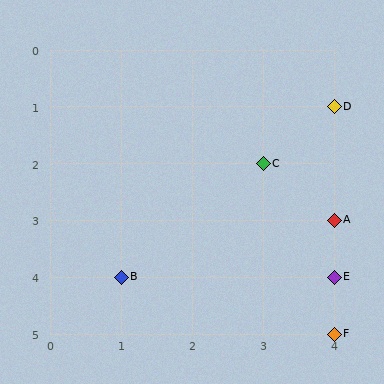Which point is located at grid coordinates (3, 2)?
Point C is at (3, 2).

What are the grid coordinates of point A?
Point A is at grid coordinates (4, 3).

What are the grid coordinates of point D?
Point D is at grid coordinates (4, 1).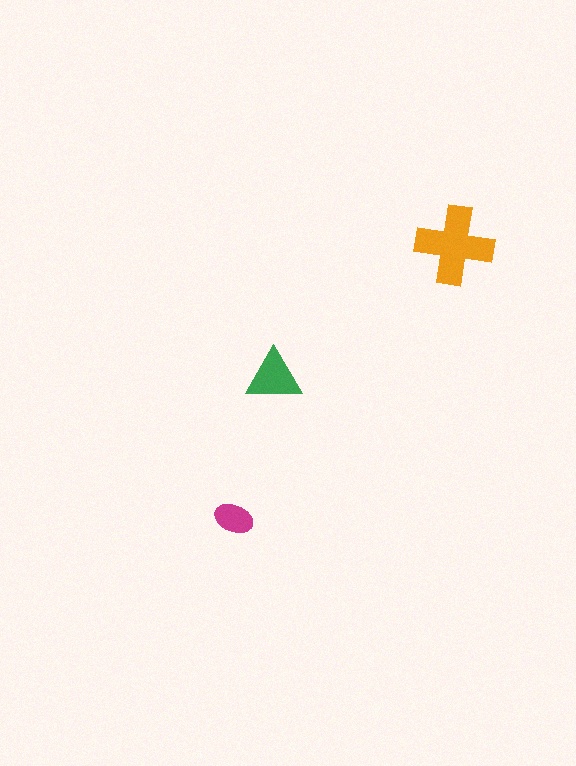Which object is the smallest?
The magenta ellipse.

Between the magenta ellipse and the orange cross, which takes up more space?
The orange cross.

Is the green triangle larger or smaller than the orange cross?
Smaller.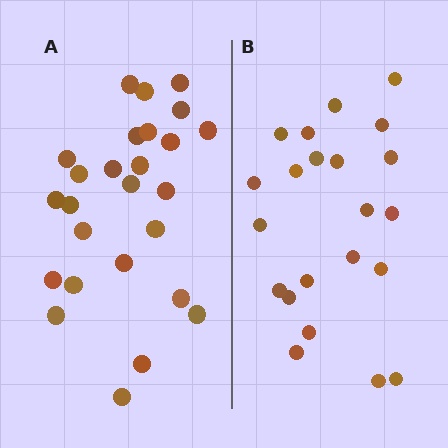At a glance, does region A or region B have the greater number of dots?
Region A (the left region) has more dots.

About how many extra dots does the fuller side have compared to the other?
Region A has about 4 more dots than region B.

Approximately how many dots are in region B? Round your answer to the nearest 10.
About 20 dots. (The exact count is 22, which rounds to 20.)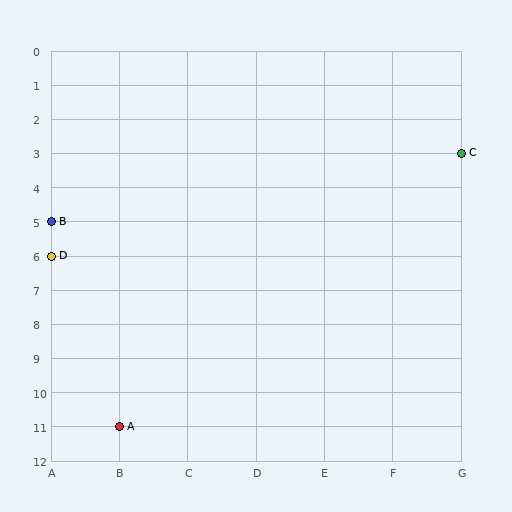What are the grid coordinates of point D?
Point D is at grid coordinates (A, 6).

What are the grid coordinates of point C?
Point C is at grid coordinates (G, 3).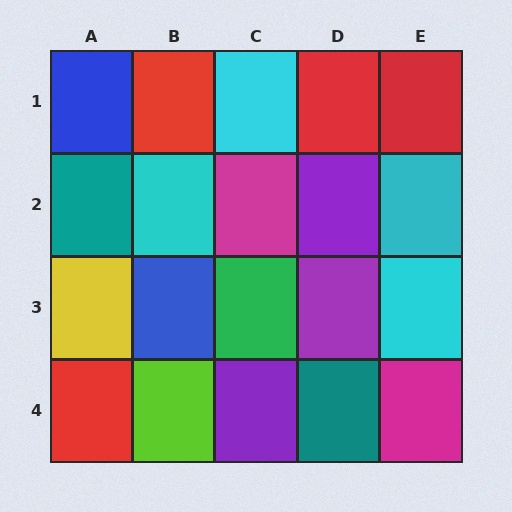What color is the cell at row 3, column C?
Green.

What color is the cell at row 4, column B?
Lime.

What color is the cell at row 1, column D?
Red.